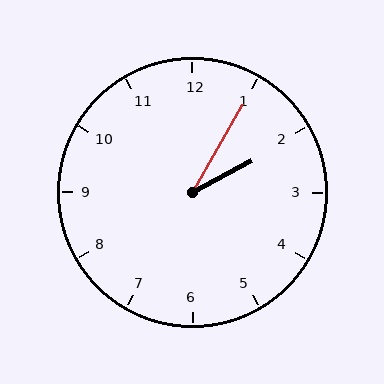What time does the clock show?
2:05.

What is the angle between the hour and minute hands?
Approximately 32 degrees.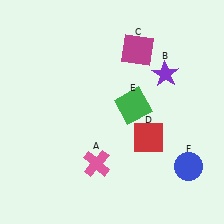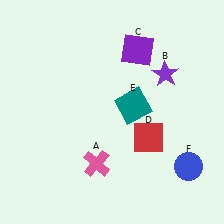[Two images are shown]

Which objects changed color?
C changed from magenta to purple. E changed from green to teal.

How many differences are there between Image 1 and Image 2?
There are 2 differences between the two images.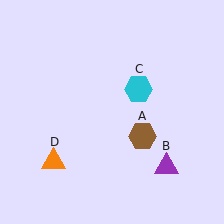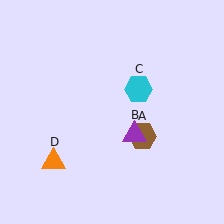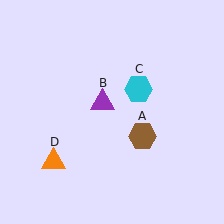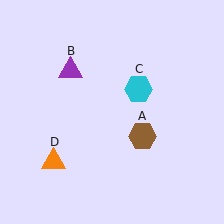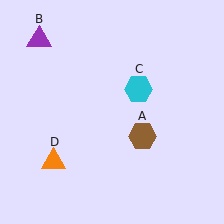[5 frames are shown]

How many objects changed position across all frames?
1 object changed position: purple triangle (object B).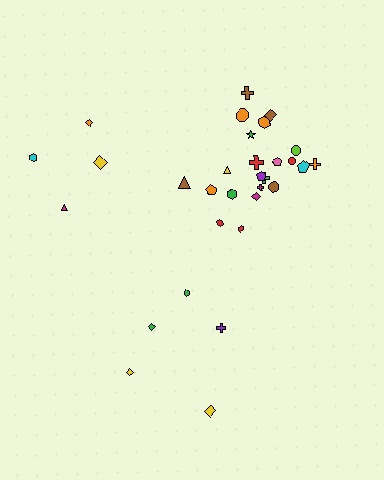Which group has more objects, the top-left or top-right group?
The top-right group.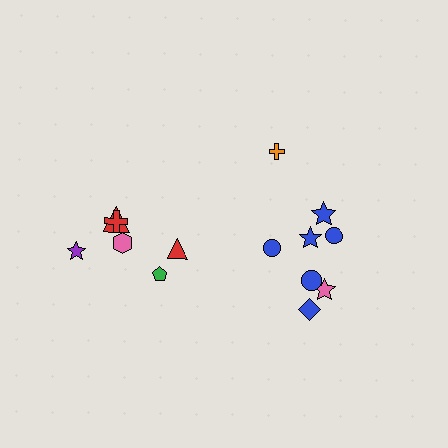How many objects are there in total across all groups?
There are 14 objects.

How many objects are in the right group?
There are 8 objects.